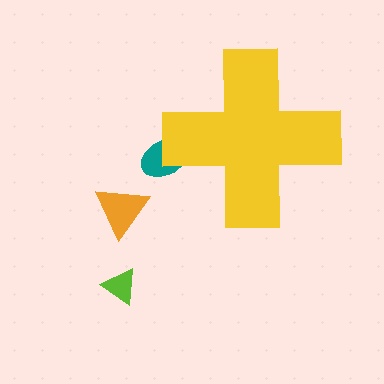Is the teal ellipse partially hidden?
Yes, the teal ellipse is partially hidden behind the yellow cross.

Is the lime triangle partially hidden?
No, the lime triangle is fully visible.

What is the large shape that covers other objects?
A yellow cross.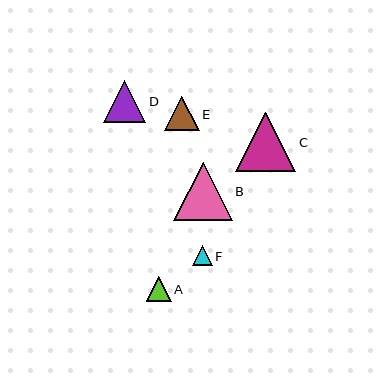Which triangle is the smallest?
Triangle F is the smallest with a size of approximately 20 pixels.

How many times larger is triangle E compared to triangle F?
Triangle E is approximately 1.8 times the size of triangle F.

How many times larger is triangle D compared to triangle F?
Triangle D is approximately 2.2 times the size of triangle F.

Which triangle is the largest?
Triangle C is the largest with a size of approximately 60 pixels.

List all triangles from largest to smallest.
From largest to smallest: C, B, D, E, A, F.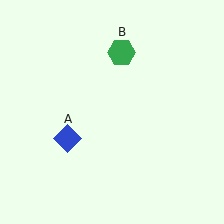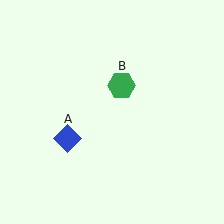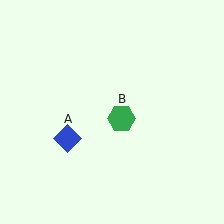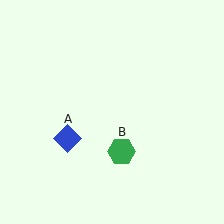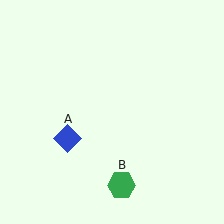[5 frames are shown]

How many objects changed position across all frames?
1 object changed position: green hexagon (object B).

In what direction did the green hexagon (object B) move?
The green hexagon (object B) moved down.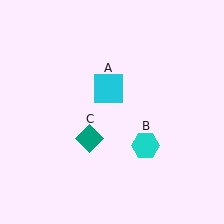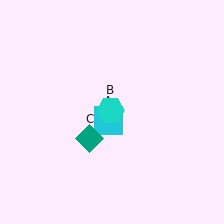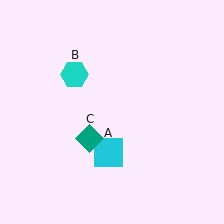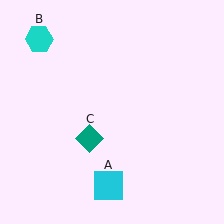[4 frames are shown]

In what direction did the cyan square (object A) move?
The cyan square (object A) moved down.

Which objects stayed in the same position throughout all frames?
Teal diamond (object C) remained stationary.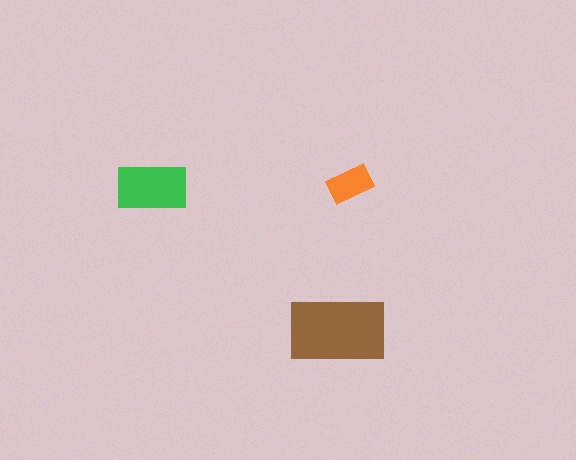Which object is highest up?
The orange rectangle is topmost.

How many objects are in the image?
There are 3 objects in the image.